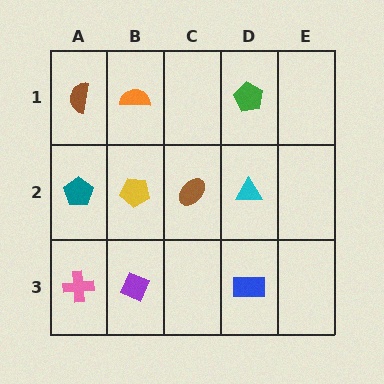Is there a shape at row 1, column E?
No, that cell is empty.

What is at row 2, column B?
A yellow pentagon.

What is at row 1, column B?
An orange semicircle.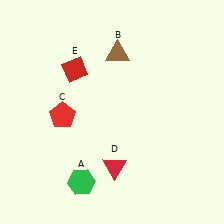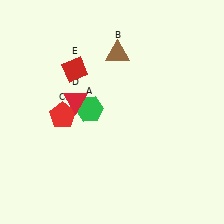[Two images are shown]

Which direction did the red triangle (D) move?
The red triangle (D) moved up.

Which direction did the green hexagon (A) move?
The green hexagon (A) moved up.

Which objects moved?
The objects that moved are: the green hexagon (A), the red triangle (D).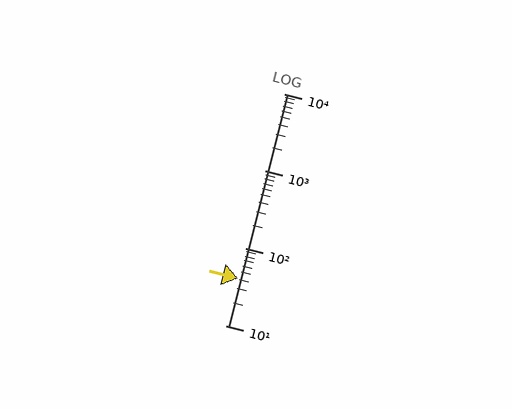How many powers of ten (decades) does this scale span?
The scale spans 3 decades, from 10 to 10000.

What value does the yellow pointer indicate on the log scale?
The pointer indicates approximately 41.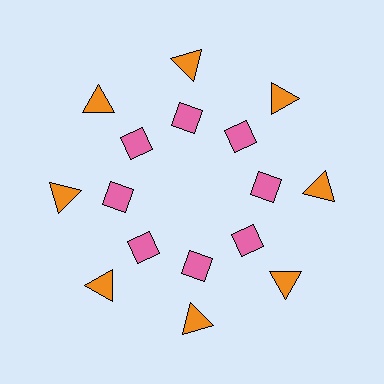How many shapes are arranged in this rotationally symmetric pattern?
There are 16 shapes, arranged in 8 groups of 2.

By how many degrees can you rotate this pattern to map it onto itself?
The pattern maps onto itself every 45 degrees of rotation.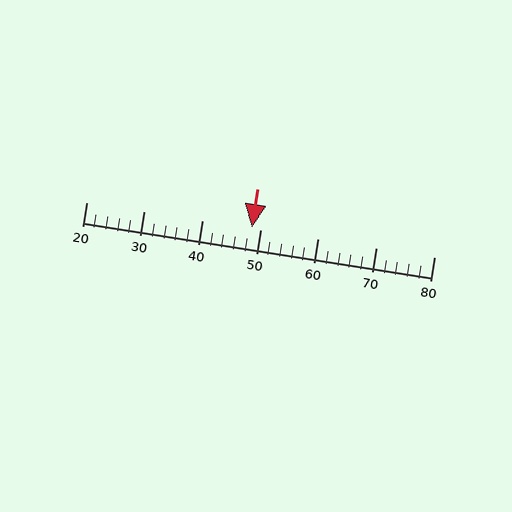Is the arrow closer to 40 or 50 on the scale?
The arrow is closer to 50.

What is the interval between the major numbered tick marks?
The major tick marks are spaced 10 units apart.